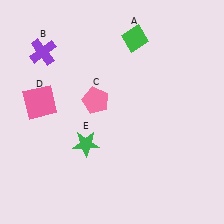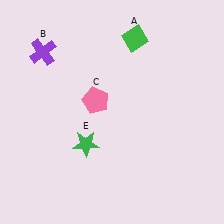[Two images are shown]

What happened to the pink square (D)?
The pink square (D) was removed in Image 2. It was in the top-left area of Image 1.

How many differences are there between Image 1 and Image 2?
There is 1 difference between the two images.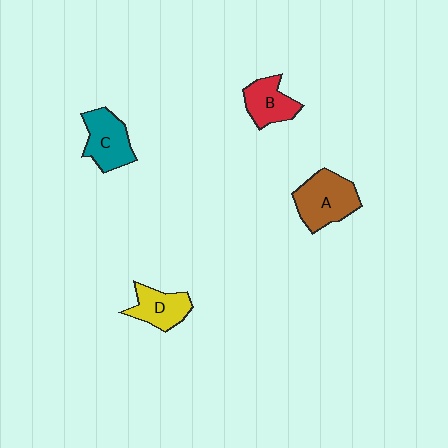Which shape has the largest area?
Shape A (brown).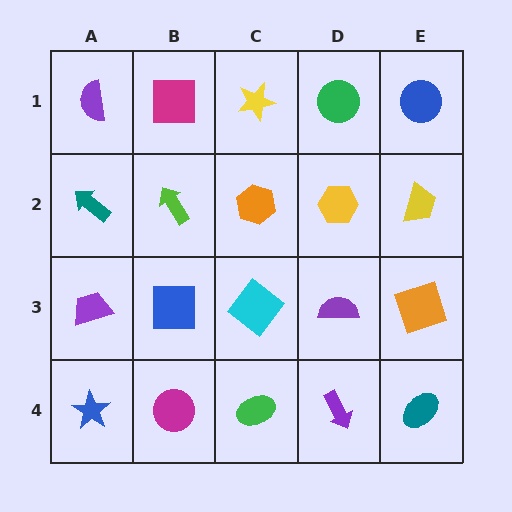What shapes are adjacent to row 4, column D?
A purple semicircle (row 3, column D), a green ellipse (row 4, column C), a teal ellipse (row 4, column E).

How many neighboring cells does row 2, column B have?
4.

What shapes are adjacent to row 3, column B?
A lime arrow (row 2, column B), a magenta circle (row 4, column B), a purple trapezoid (row 3, column A), a cyan diamond (row 3, column C).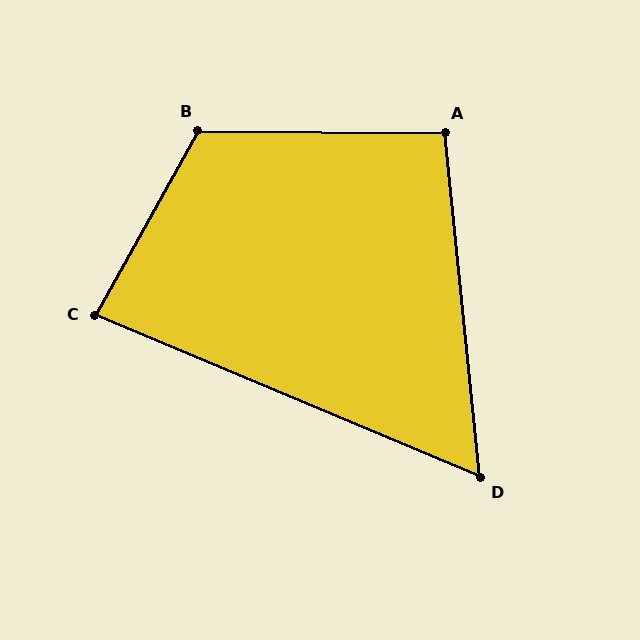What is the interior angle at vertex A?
Approximately 96 degrees (obtuse).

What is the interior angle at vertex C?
Approximately 84 degrees (acute).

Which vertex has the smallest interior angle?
D, at approximately 61 degrees.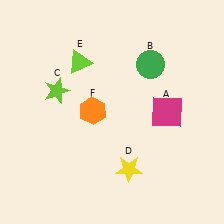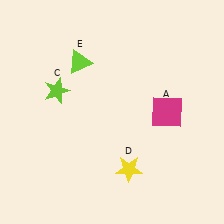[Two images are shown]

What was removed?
The orange hexagon (F), the green circle (B) were removed in Image 2.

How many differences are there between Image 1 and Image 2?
There are 2 differences between the two images.